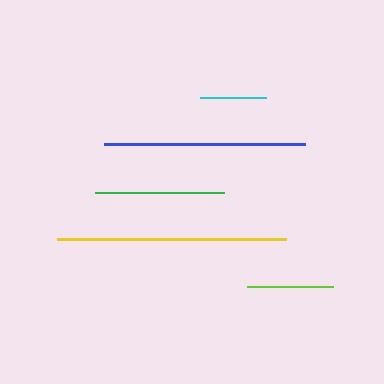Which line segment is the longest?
The yellow line is the longest at approximately 229 pixels.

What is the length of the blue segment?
The blue segment is approximately 201 pixels long.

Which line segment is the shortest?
The cyan line is the shortest at approximately 66 pixels.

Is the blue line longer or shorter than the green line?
The blue line is longer than the green line.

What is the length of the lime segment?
The lime segment is approximately 86 pixels long.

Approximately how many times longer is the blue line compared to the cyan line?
The blue line is approximately 3.0 times the length of the cyan line.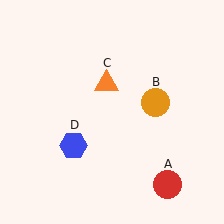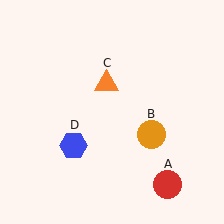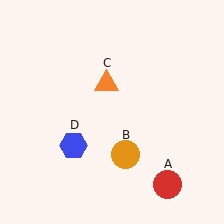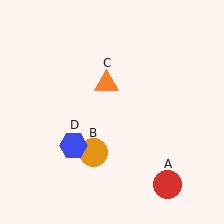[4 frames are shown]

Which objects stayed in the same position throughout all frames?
Red circle (object A) and orange triangle (object C) and blue hexagon (object D) remained stationary.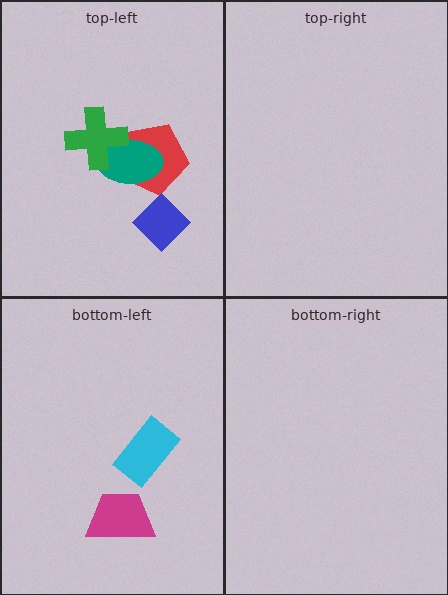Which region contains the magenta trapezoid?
The bottom-left region.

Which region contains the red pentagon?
The top-left region.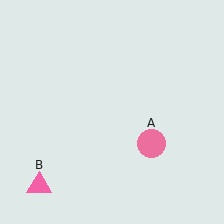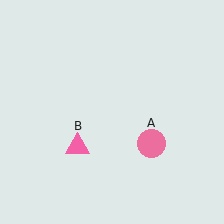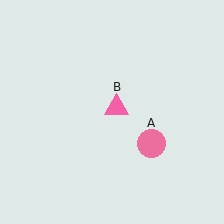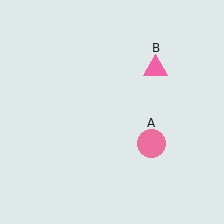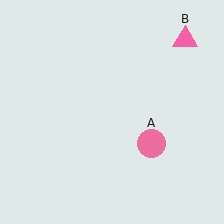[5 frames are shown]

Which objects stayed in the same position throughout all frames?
Pink circle (object A) remained stationary.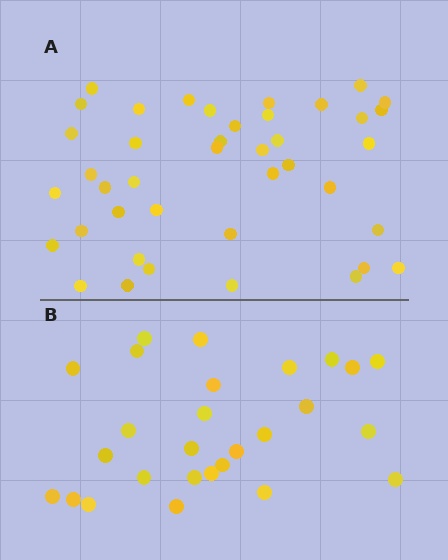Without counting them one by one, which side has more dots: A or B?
Region A (the top region) has more dots.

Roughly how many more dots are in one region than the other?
Region A has approximately 15 more dots than region B.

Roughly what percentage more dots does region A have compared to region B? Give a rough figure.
About 50% more.